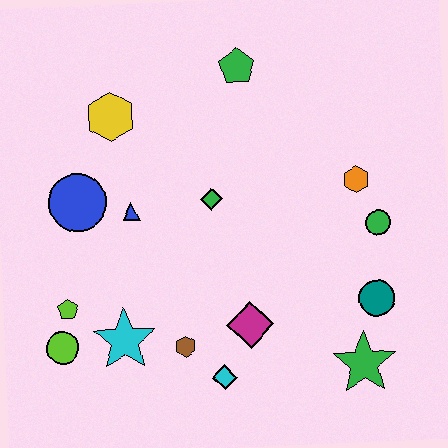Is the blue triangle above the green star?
Yes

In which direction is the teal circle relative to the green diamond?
The teal circle is to the right of the green diamond.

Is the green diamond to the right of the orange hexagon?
No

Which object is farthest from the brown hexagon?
The green pentagon is farthest from the brown hexagon.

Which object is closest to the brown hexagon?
The cyan diamond is closest to the brown hexagon.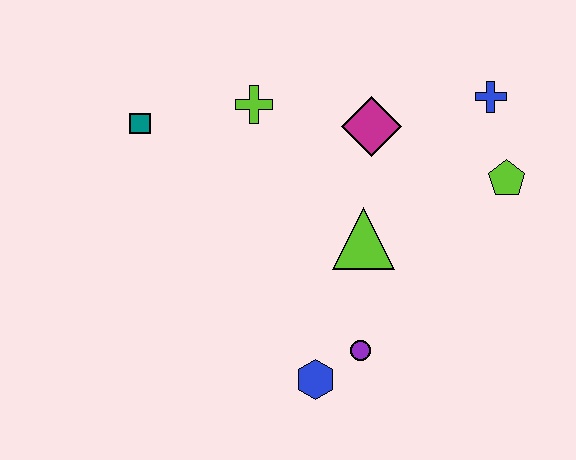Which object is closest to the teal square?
The lime cross is closest to the teal square.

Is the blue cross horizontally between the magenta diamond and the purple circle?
No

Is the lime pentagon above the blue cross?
No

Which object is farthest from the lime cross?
The blue hexagon is farthest from the lime cross.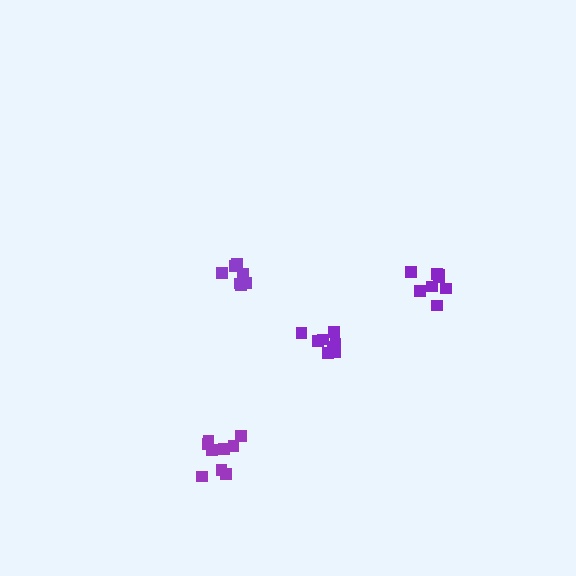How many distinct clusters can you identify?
There are 4 distinct clusters.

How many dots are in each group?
Group 1: 7 dots, Group 2: 9 dots, Group 3: 8 dots, Group 4: 8 dots (32 total).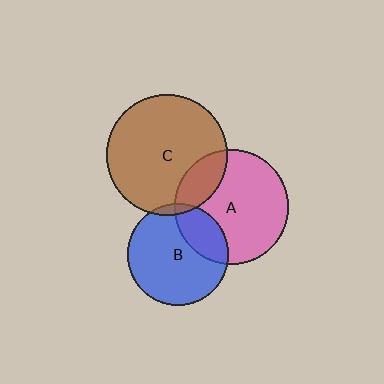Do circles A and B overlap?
Yes.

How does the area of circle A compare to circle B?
Approximately 1.3 times.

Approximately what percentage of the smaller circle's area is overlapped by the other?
Approximately 25%.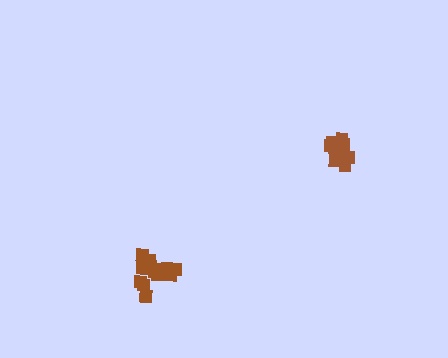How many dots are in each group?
Group 1: 14 dots, Group 2: 12 dots (26 total).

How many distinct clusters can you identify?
There are 2 distinct clusters.